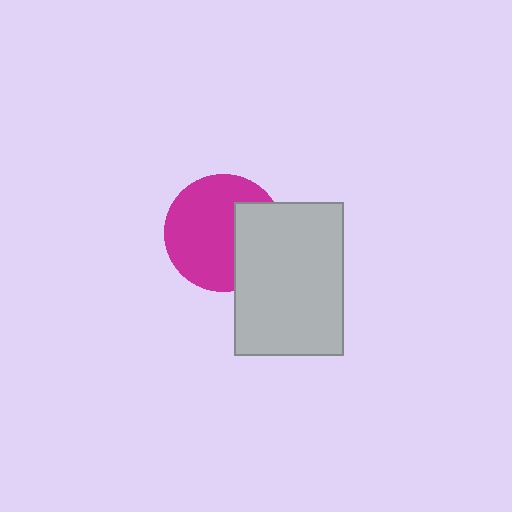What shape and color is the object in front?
The object in front is a light gray rectangle.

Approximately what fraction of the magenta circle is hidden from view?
Roughly 33% of the magenta circle is hidden behind the light gray rectangle.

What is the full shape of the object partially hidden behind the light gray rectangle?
The partially hidden object is a magenta circle.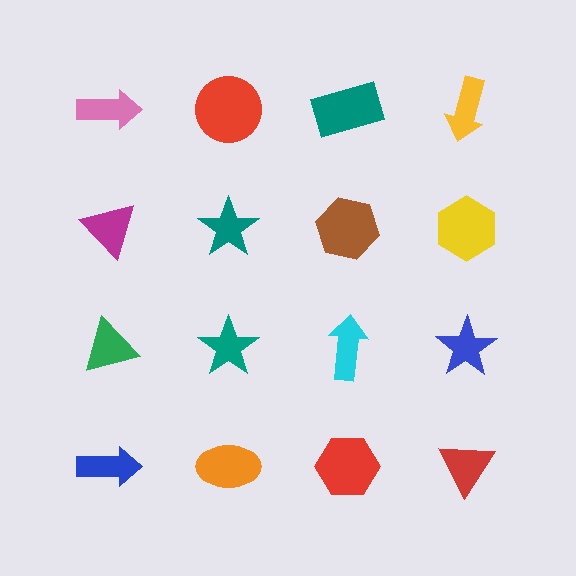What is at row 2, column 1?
A magenta triangle.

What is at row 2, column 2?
A teal star.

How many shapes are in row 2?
4 shapes.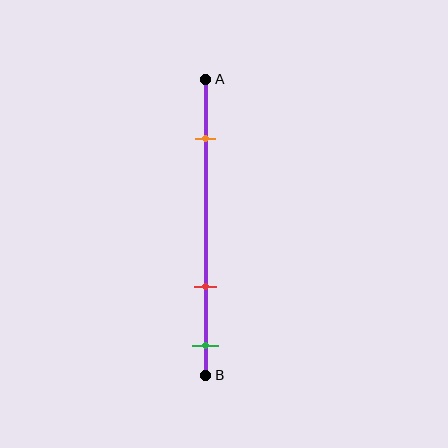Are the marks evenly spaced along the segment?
No, the marks are not evenly spaced.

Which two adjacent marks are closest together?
The red and green marks are the closest adjacent pair.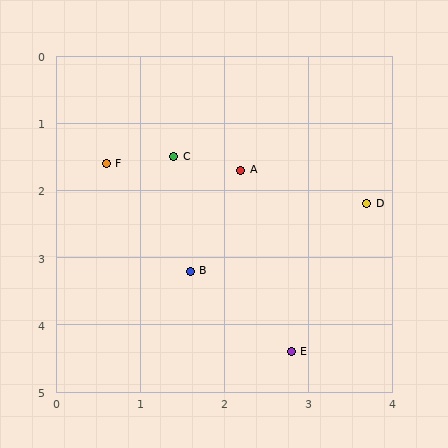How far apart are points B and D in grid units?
Points B and D are about 2.3 grid units apart.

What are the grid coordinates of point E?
Point E is at approximately (2.8, 4.4).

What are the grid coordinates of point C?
Point C is at approximately (1.4, 1.5).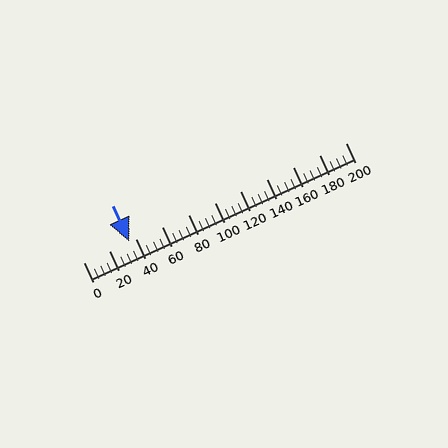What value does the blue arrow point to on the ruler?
The blue arrow points to approximately 35.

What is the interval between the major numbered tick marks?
The major tick marks are spaced 20 units apart.